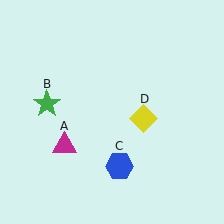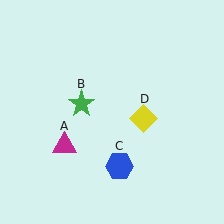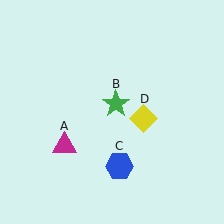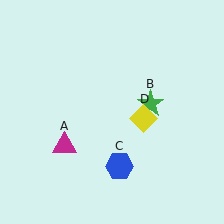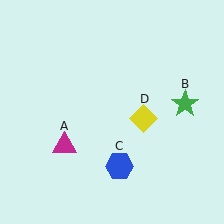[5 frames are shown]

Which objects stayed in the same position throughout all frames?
Magenta triangle (object A) and blue hexagon (object C) and yellow diamond (object D) remained stationary.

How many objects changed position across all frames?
1 object changed position: green star (object B).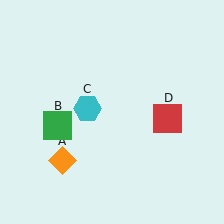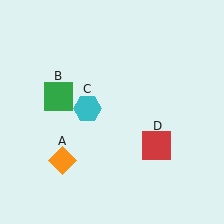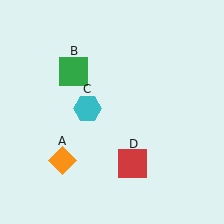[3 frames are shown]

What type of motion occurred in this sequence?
The green square (object B), red square (object D) rotated clockwise around the center of the scene.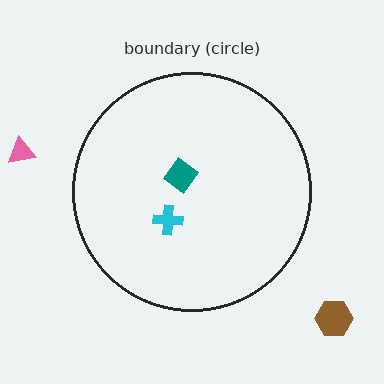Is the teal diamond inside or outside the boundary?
Inside.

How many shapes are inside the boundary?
2 inside, 2 outside.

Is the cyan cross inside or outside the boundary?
Inside.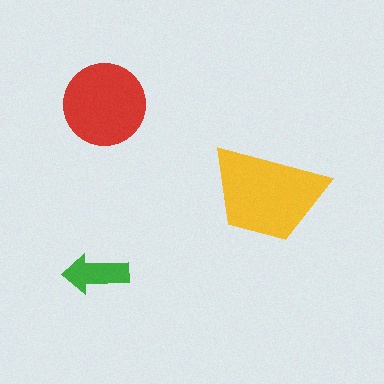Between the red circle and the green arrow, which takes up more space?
The red circle.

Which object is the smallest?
The green arrow.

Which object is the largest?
The yellow trapezoid.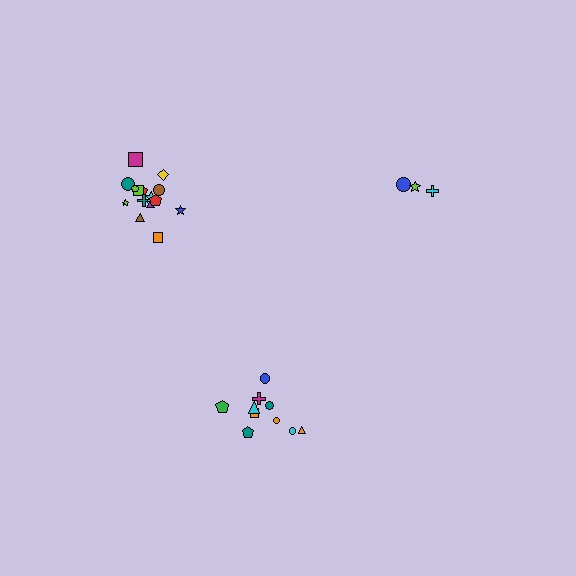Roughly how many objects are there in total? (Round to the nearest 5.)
Roughly 30 objects in total.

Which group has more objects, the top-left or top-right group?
The top-left group.